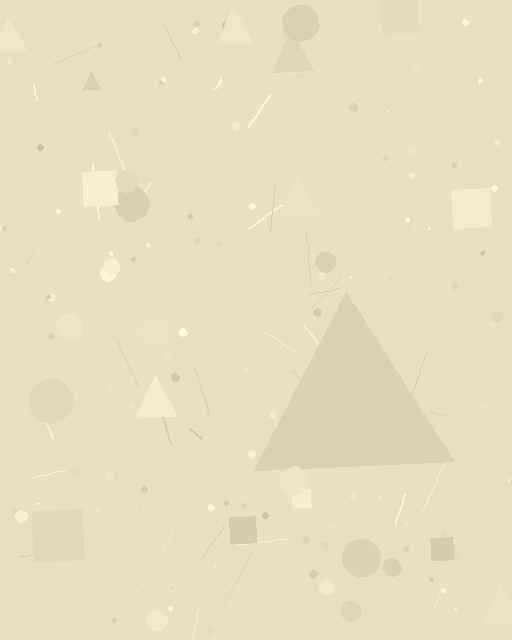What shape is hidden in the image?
A triangle is hidden in the image.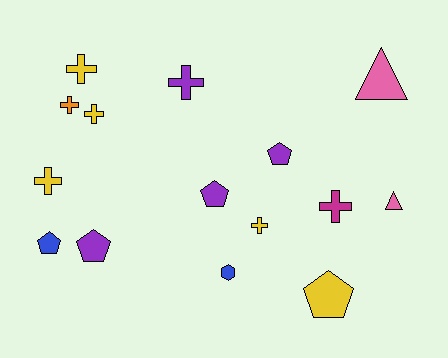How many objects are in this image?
There are 15 objects.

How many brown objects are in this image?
There are no brown objects.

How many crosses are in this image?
There are 7 crosses.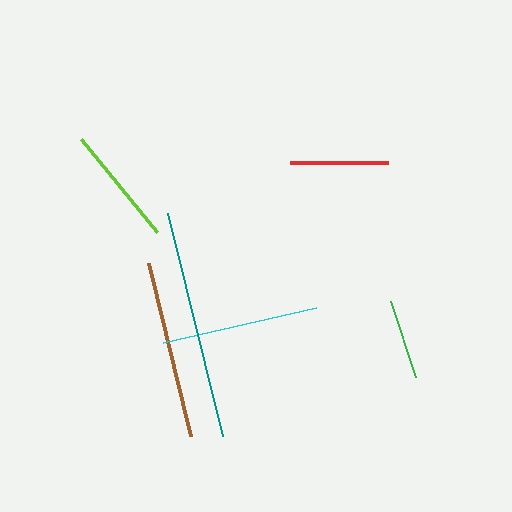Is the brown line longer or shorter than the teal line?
The teal line is longer than the brown line.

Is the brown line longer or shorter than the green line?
The brown line is longer than the green line.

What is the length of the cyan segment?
The cyan segment is approximately 156 pixels long.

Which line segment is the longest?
The teal line is the longest at approximately 230 pixels.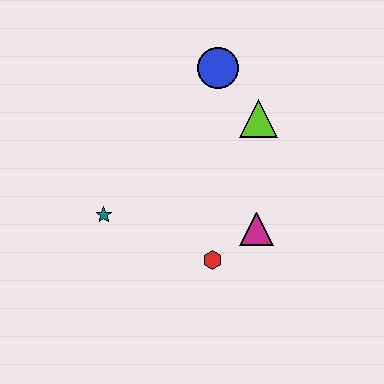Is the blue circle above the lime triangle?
Yes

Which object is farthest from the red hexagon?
The blue circle is farthest from the red hexagon.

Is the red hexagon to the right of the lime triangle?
No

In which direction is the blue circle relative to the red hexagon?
The blue circle is above the red hexagon.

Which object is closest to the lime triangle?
The blue circle is closest to the lime triangle.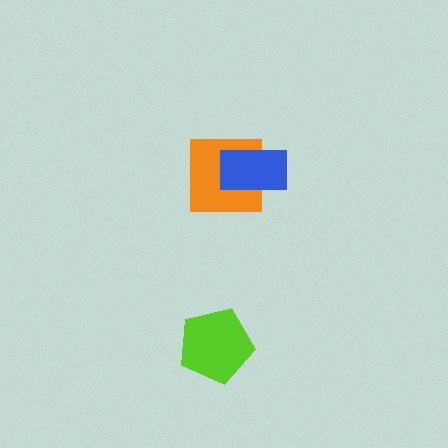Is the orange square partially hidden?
Yes, it is partially covered by another shape.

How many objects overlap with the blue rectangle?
1 object overlaps with the blue rectangle.